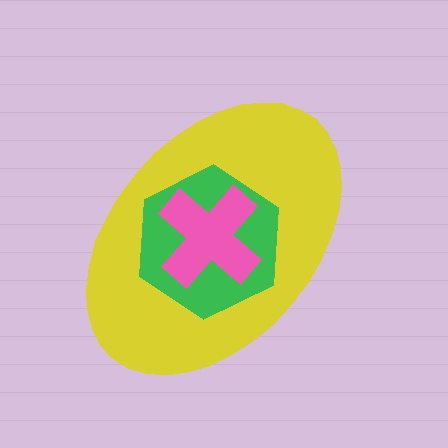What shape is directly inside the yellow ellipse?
The green hexagon.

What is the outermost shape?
The yellow ellipse.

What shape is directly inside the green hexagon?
The pink cross.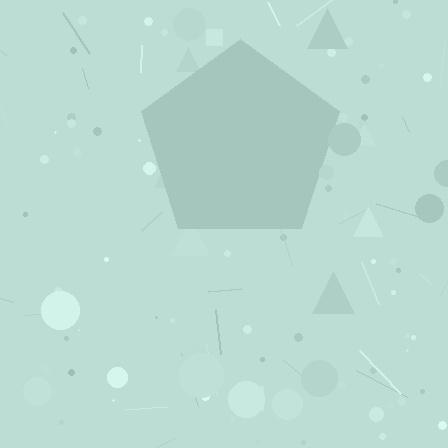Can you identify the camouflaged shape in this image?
The camouflaged shape is a pentagon.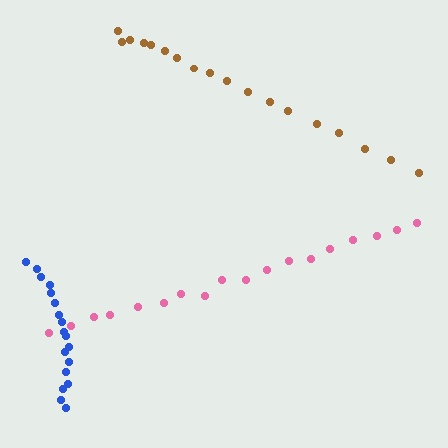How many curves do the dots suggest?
There are 3 distinct paths.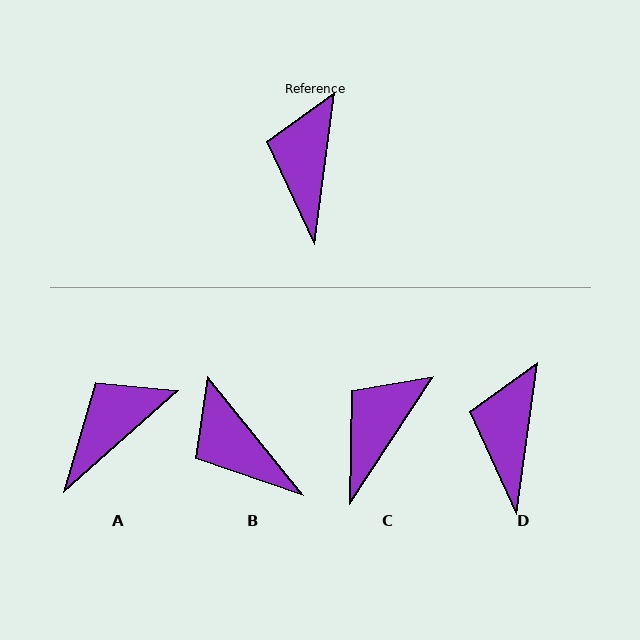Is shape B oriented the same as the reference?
No, it is off by about 47 degrees.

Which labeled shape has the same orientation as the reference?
D.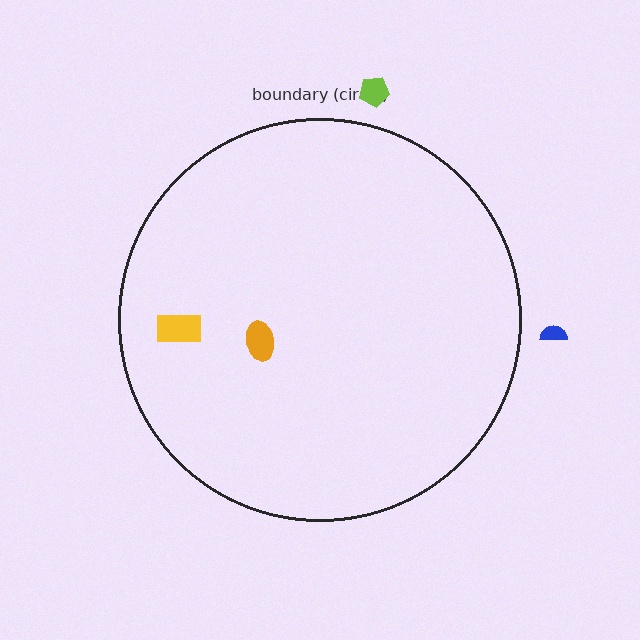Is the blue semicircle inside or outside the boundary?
Outside.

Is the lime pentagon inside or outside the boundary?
Outside.